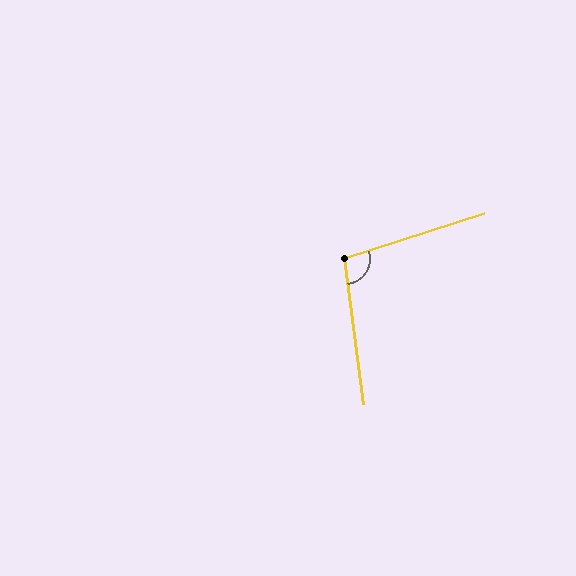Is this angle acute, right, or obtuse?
It is obtuse.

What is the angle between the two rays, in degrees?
Approximately 101 degrees.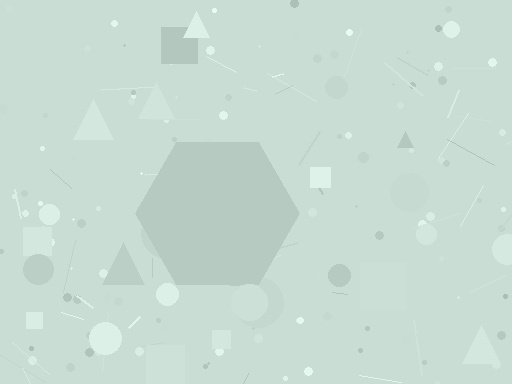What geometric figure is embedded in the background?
A hexagon is embedded in the background.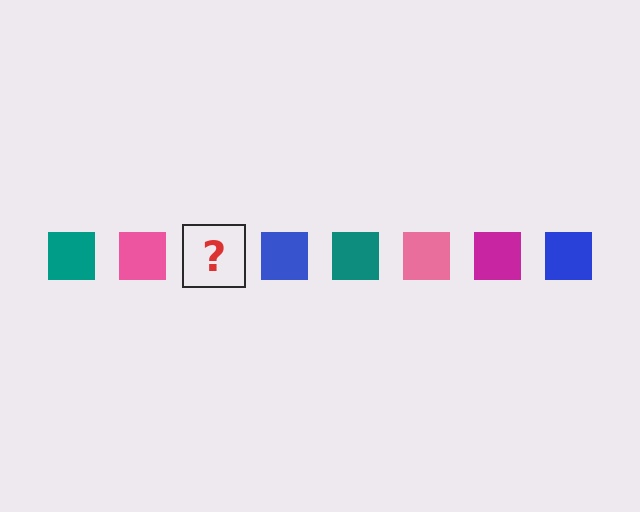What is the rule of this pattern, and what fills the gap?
The rule is that the pattern cycles through teal, pink, magenta, blue squares. The gap should be filled with a magenta square.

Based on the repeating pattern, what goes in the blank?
The blank should be a magenta square.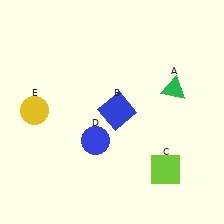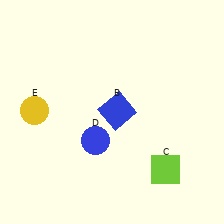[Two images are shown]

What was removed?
The green triangle (A) was removed in Image 2.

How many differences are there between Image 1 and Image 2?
There is 1 difference between the two images.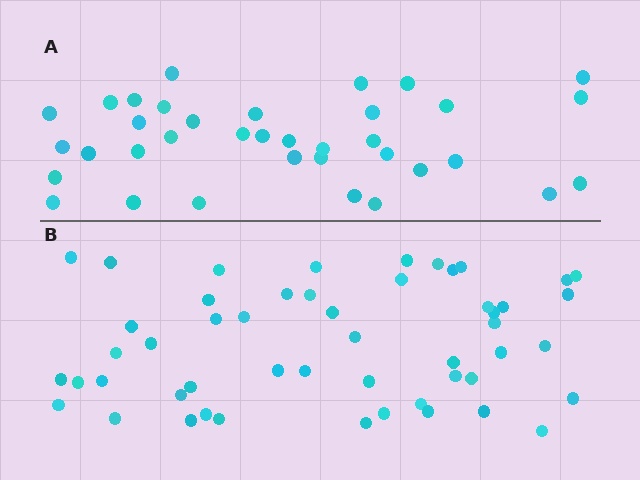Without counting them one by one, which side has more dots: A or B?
Region B (the bottom region) has more dots.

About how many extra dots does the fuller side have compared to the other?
Region B has approximately 15 more dots than region A.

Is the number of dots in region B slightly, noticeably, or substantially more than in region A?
Region B has noticeably more, but not dramatically so. The ratio is roughly 1.4 to 1.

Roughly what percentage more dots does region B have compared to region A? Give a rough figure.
About 40% more.